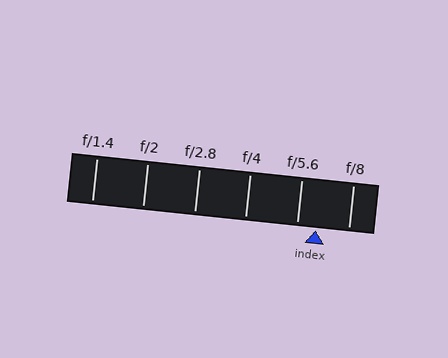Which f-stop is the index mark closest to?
The index mark is closest to f/5.6.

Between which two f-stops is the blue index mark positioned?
The index mark is between f/5.6 and f/8.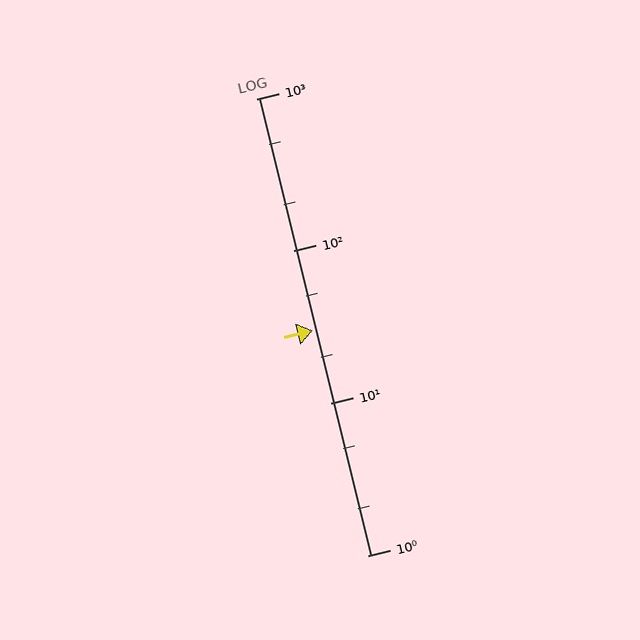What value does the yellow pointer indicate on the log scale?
The pointer indicates approximately 30.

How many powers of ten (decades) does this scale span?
The scale spans 3 decades, from 1 to 1000.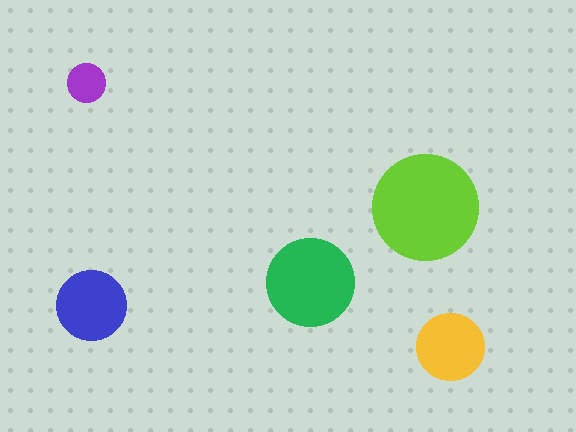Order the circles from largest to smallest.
the lime one, the green one, the blue one, the yellow one, the purple one.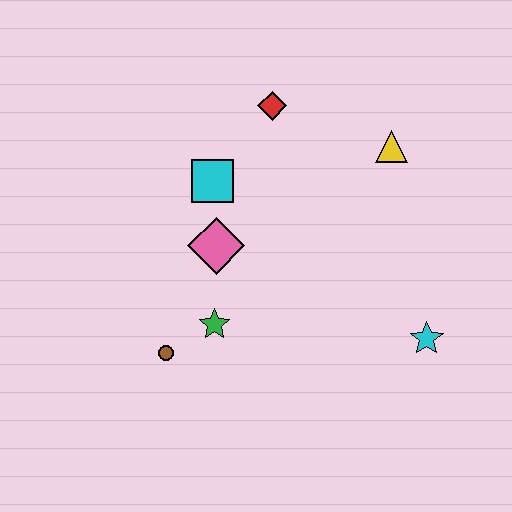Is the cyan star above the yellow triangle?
No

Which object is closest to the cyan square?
The pink diamond is closest to the cyan square.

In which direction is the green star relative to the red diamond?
The green star is below the red diamond.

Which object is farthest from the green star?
The yellow triangle is farthest from the green star.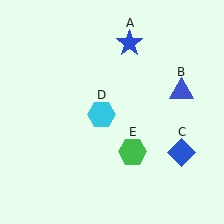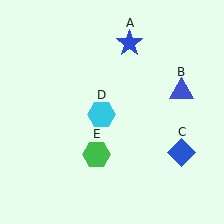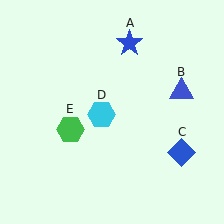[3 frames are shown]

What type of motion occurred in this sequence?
The green hexagon (object E) rotated clockwise around the center of the scene.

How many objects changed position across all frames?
1 object changed position: green hexagon (object E).